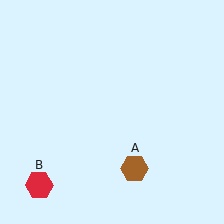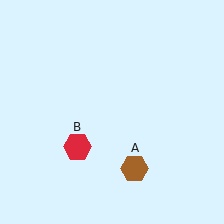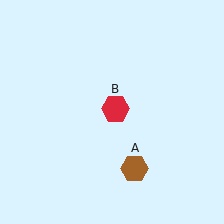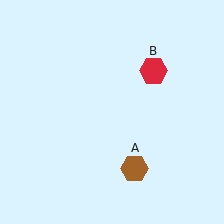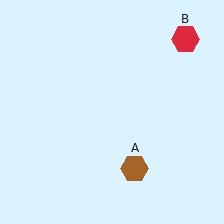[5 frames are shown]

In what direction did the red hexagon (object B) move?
The red hexagon (object B) moved up and to the right.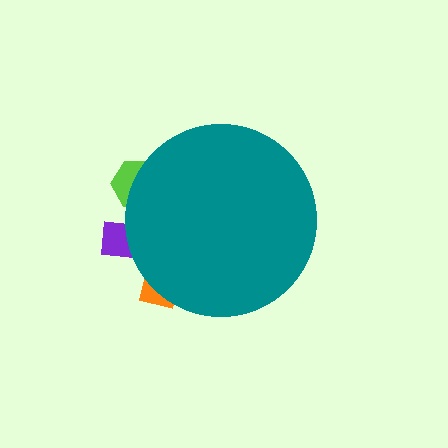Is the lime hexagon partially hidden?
Yes, the lime hexagon is partially hidden behind the teal circle.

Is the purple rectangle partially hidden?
Yes, the purple rectangle is partially hidden behind the teal circle.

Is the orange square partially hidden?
Yes, the orange square is partially hidden behind the teal circle.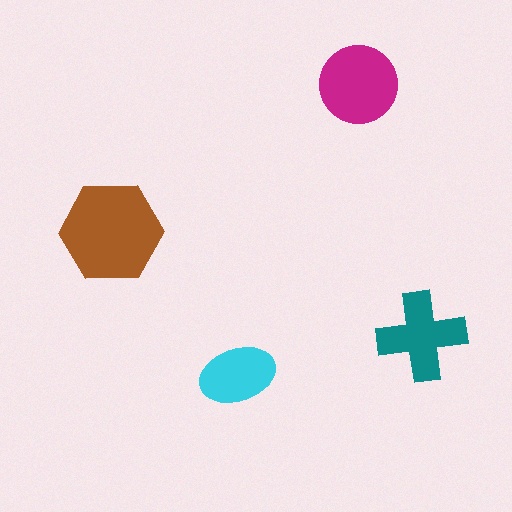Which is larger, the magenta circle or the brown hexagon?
The brown hexagon.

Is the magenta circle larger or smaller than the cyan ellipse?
Larger.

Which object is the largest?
The brown hexagon.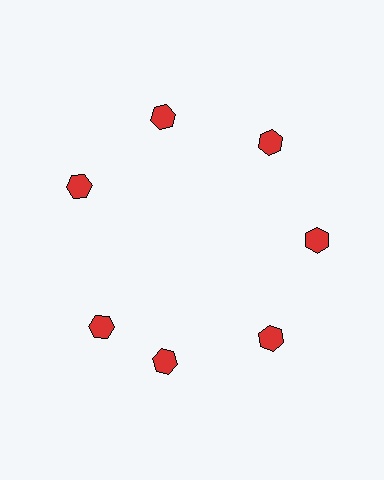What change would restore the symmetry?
The symmetry would be restored by rotating it back into even spacing with its neighbors so that all 7 hexagons sit at equal angles and equal distance from the center.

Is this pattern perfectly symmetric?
No. The 7 red hexagons are arranged in a ring, but one element near the 8 o'clock position is rotated out of alignment along the ring, breaking the 7-fold rotational symmetry.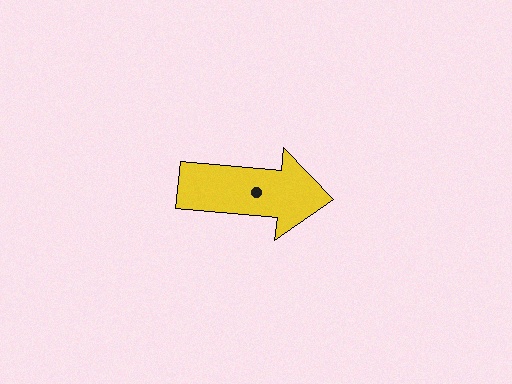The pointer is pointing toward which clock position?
Roughly 3 o'clock.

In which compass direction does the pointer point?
East.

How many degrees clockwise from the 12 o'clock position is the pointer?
Approximately 95 degrees.